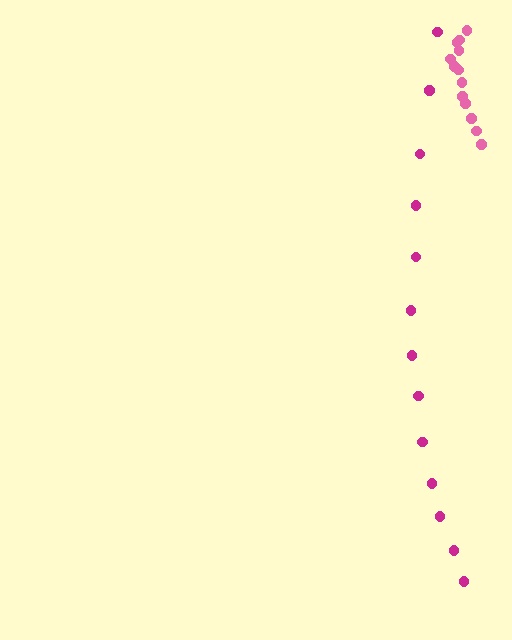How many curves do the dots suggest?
There are 2 distinct paths.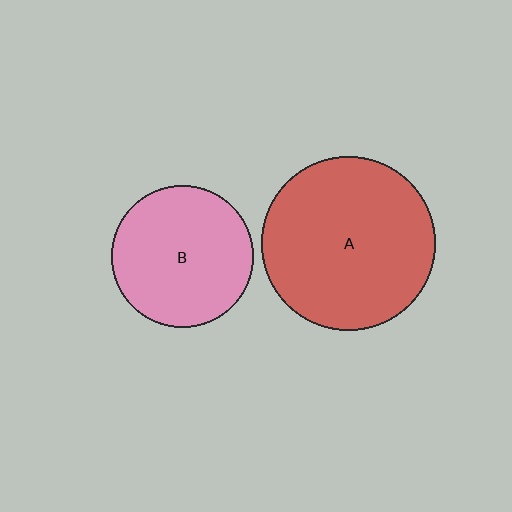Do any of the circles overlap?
No, none of the circles overlap.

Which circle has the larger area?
Circle A (red).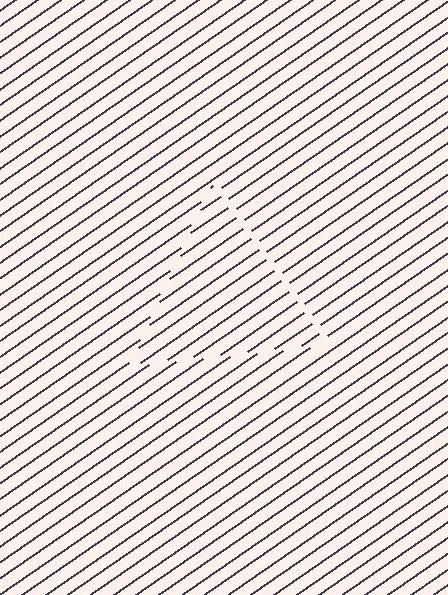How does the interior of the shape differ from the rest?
The interior of the shape contains the same grating, shifted by half a period — the contour is defined by the phase discontinuity where line-ends from the inner and outer gratings abut.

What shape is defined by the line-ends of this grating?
An illusory triangle. The interior of the shape contains the same grating, shifted by half a period — the contour is defined by the phase discontinuity where line-ends from the inner and outer gratings abut.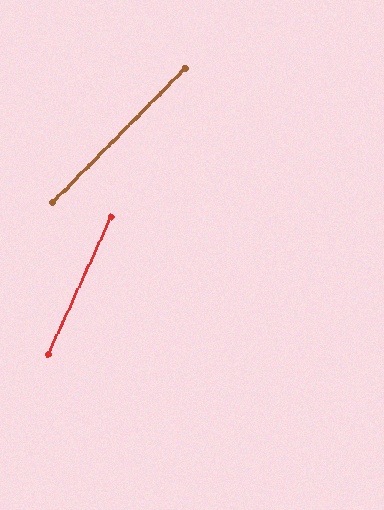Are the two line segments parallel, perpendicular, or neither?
Neither parallel nor perpendicular — they differ by about 20°.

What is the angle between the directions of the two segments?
Approximately 20 degrees.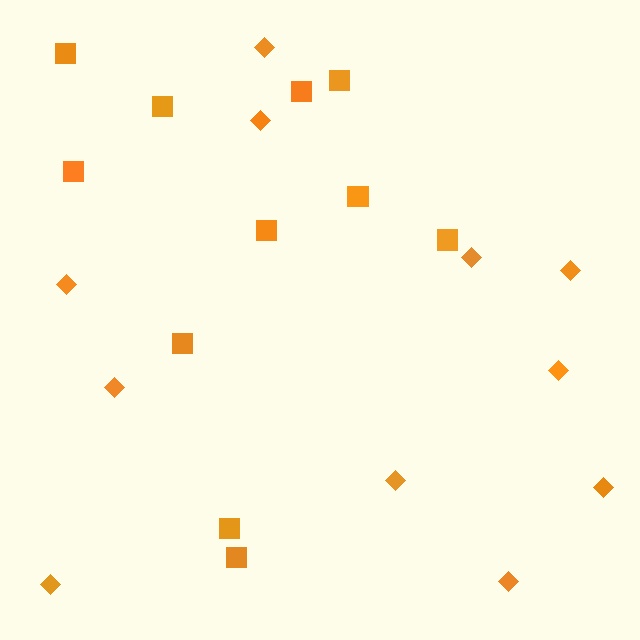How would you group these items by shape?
There are 2 groups: one group of diamonds (11) and one group of squares (11).